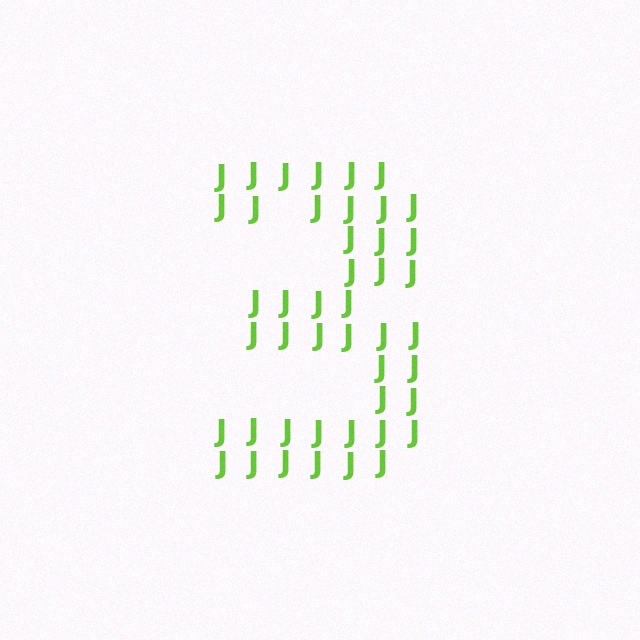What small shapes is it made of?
It is made of small letter J's.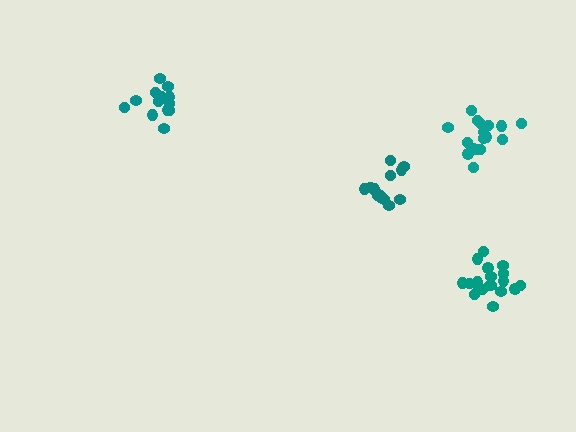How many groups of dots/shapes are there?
There are 4 groups.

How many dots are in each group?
Group 1: 19 dots, Group 2: 18 dots, Group 3: 14 dots, Group 4: 13 dots (64 total).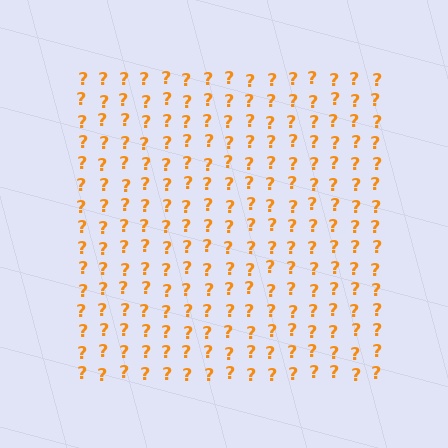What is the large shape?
The large shape is a square.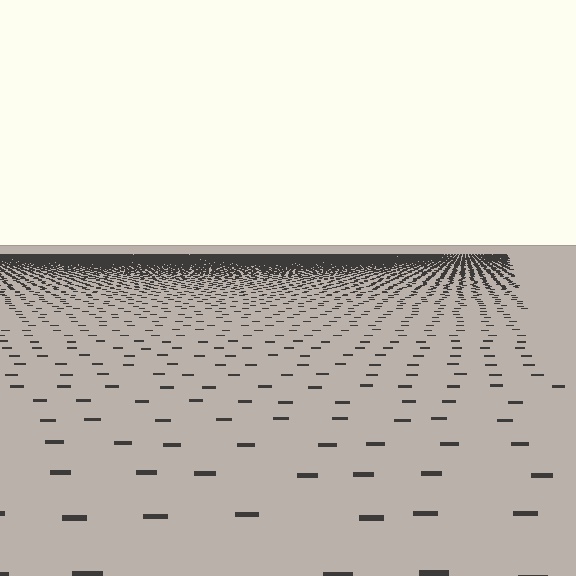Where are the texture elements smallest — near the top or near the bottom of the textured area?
Near the top.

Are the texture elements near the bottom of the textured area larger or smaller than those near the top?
Larger. Near the bottom, elements are closer to the viewer and appear at a bigger on-screen size.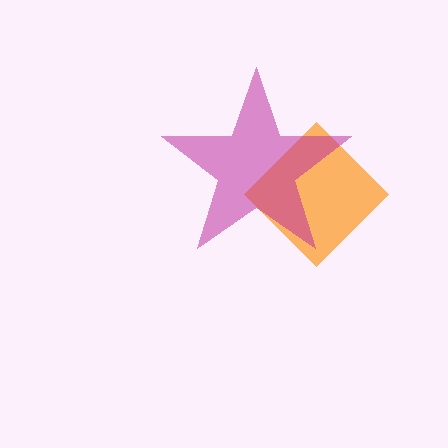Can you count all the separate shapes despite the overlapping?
Yes, there are 2 separate shapes.